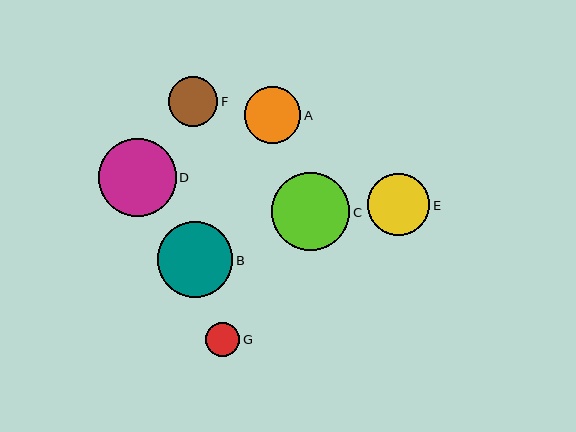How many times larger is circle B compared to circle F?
Circle B is approximately 1.5 times the size of circle F.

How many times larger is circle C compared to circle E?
Circle C is approximately 1.3 times the size of circle E.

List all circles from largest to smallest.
From largest to smallest: C, D, B, E, A, F, G.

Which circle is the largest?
Circle C is the largest with a size of approximately 78 pixels.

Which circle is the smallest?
Circle G is the smallest with a size of approximately 34 pixels.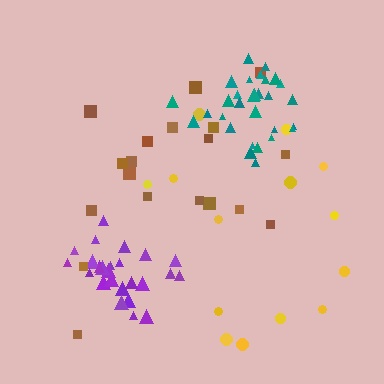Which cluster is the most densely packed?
Purple.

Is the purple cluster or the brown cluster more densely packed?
Purple.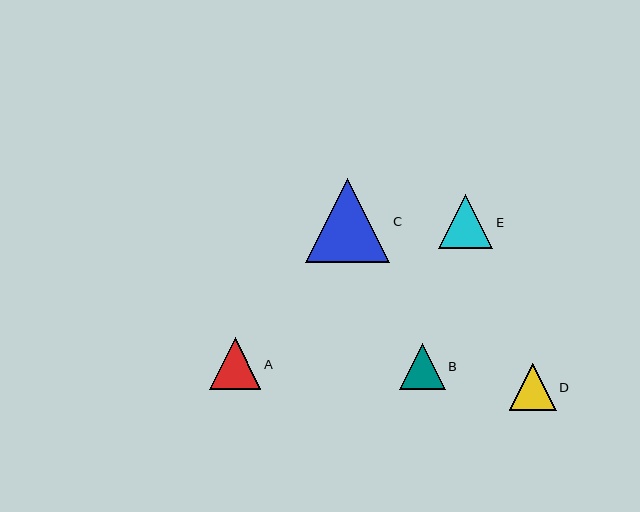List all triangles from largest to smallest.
From largest to smallest: C, E, A, D, B.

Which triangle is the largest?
Triangle C is the largest with a size of approximately 84 pixels.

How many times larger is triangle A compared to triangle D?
Triangle A is approximately 1.1 times the size of triangle D.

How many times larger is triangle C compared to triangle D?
Triangle C is approximately 1.8 times the size of triangle D.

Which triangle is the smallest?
Triangle B is the smallest with a size of approximately 46 pixels.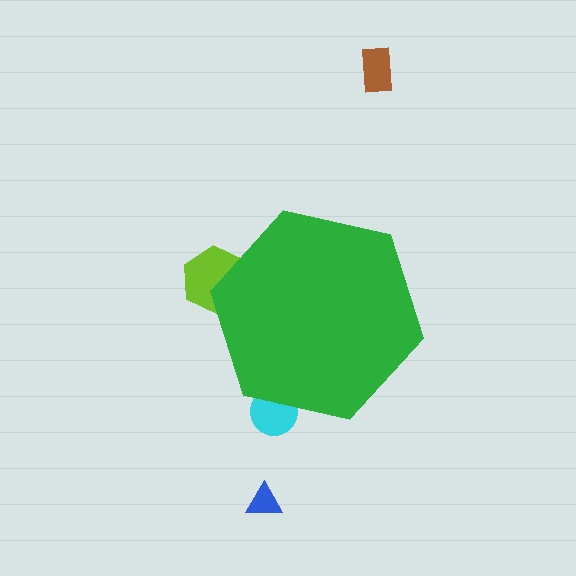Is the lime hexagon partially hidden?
Yes, the lime hexagon is partially hidden behind the green hexagon.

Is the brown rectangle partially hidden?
No, the brown rectangle is fully visible.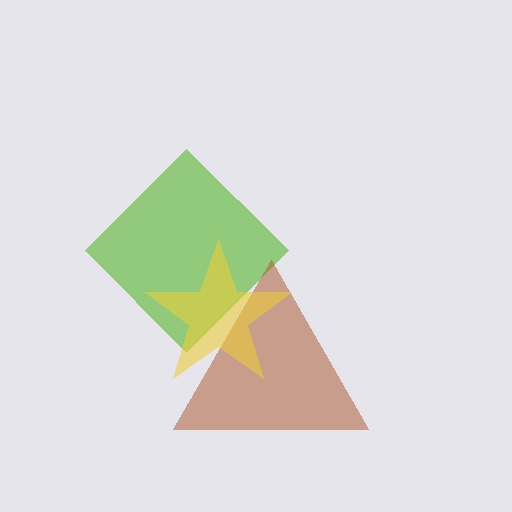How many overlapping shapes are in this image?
There are 3 overlapping shapes in the image.